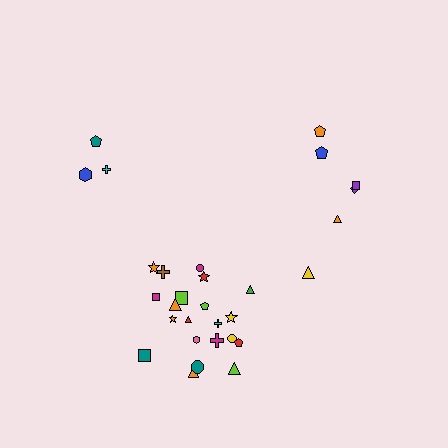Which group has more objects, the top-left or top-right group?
The top-right group.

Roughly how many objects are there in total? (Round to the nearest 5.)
Roughly 30 objects in total.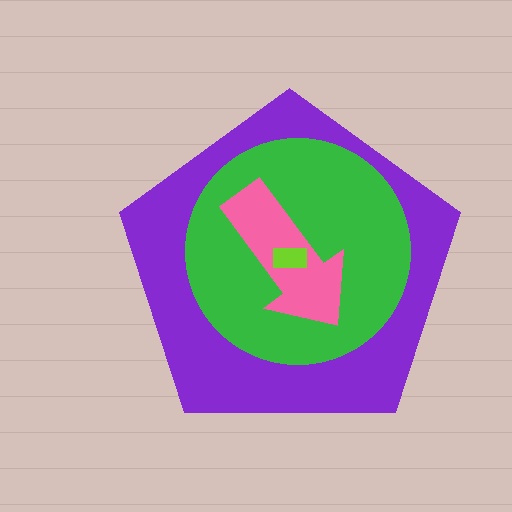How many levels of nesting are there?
4.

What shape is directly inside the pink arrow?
The lime rectangle.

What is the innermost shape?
The lime rectangle.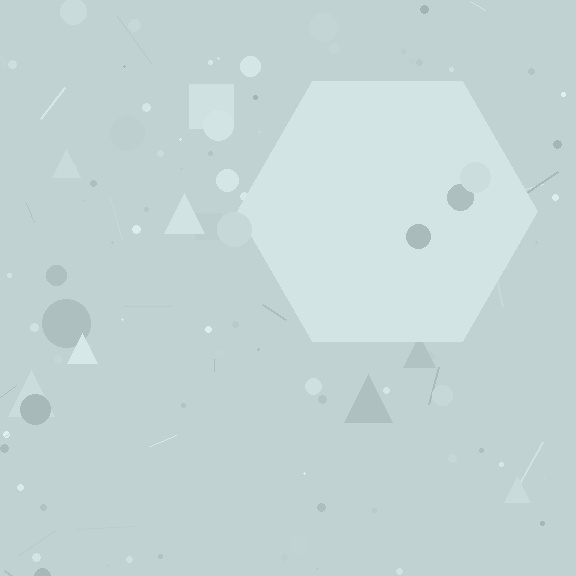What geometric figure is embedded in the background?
A hexagon is embedded in the background.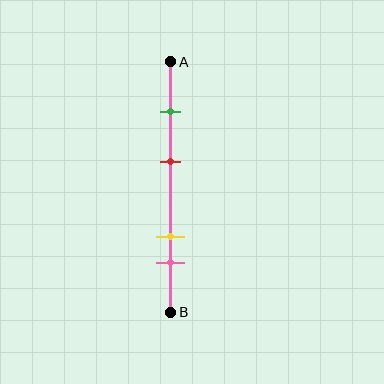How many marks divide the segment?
There are 4 marks dividing the segment.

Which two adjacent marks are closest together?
The yellow and pink marks are the closest adjacent pair.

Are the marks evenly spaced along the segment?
No, the marks are not evenly spaced.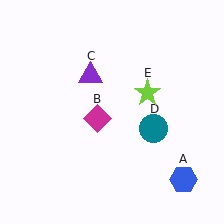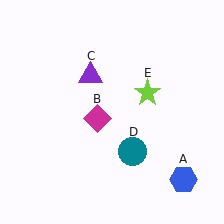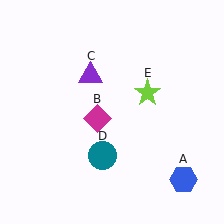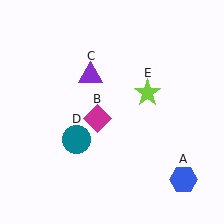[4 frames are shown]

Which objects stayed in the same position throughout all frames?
Blue hexagon (object A) and magenta diamond (object B) and purple triangle (object C) and lime star (object E) remained stationary.